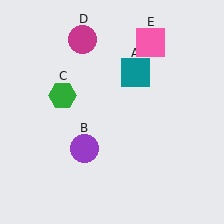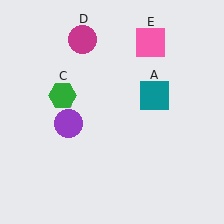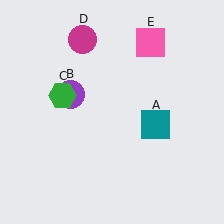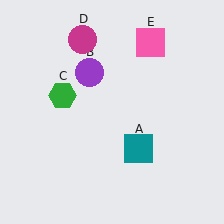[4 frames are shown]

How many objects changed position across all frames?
2 objects changed position: teal square (object A), purple circle (object B).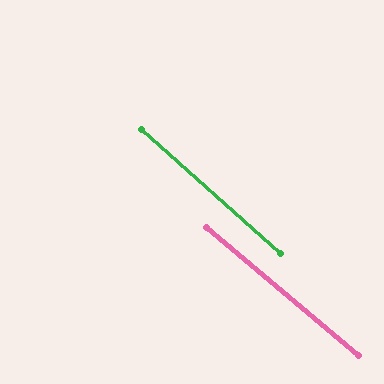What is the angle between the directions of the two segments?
Approximately 1 degree.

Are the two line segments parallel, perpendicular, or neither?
Parallel — their directions differ by only 1.5°.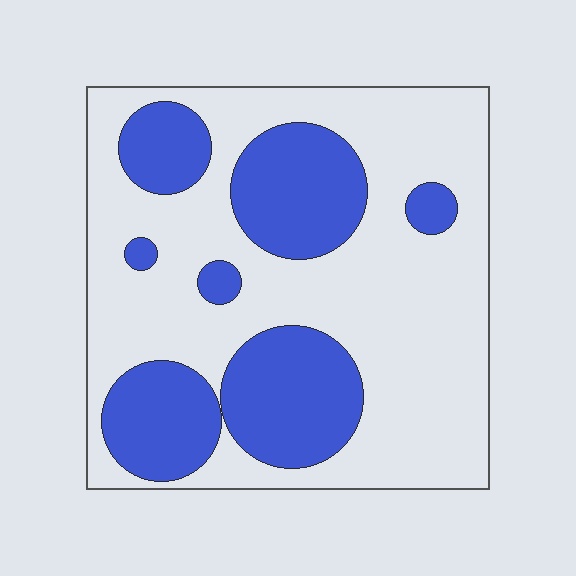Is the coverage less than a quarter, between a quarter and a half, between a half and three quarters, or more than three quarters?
Between a quarter and a half.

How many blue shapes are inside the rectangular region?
7.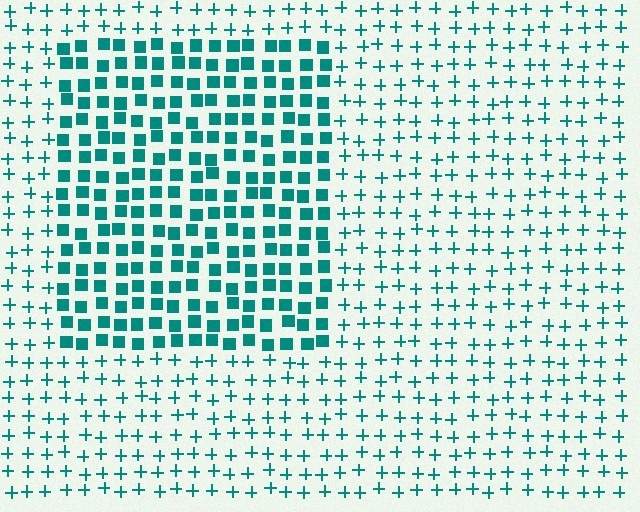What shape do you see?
I see a rectangle.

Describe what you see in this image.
The image is filled with small teal elements arranged in a uniform grid. A rectangle-shaped region contains squares, while the surrounding area contains plus signs. The boundary is defined purely by the change in element shape.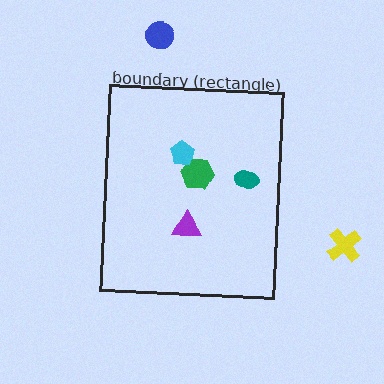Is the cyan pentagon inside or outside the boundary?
Inside.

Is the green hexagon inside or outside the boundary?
Inside.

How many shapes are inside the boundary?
4 inside, 2 outside.